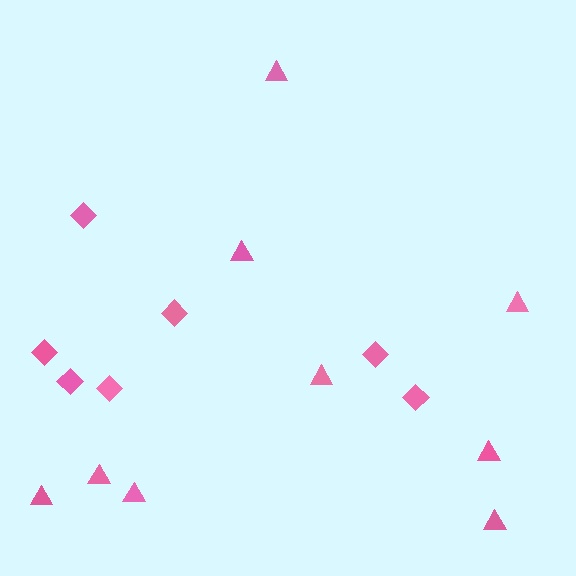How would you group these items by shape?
There are 2 groups: one group of triangles (9) and one group of diamonds (7).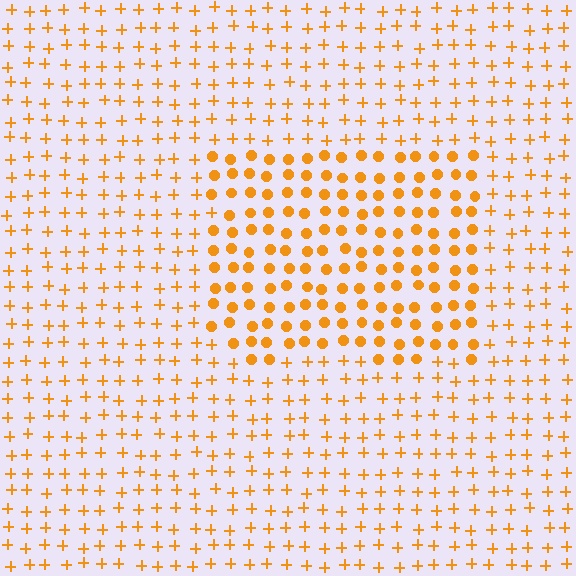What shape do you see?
I see a rectangle.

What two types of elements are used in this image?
The image uses circles inside the rectangle region and plus signs outside it.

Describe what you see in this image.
The image is filled with small orange elements arranged in a uniform grid. A rectangle-shaped region contains circles, while the surrounding area contains plus signs. The boundary is defined purely by the change in element shape.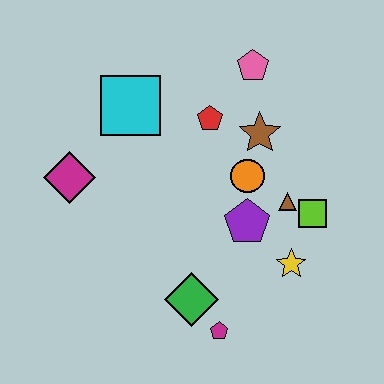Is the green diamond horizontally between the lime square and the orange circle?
No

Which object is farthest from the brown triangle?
The magenta diamond is farthest from the brown triangle.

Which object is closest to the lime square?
The brown triangle is closest to the lime square.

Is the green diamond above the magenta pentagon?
Yes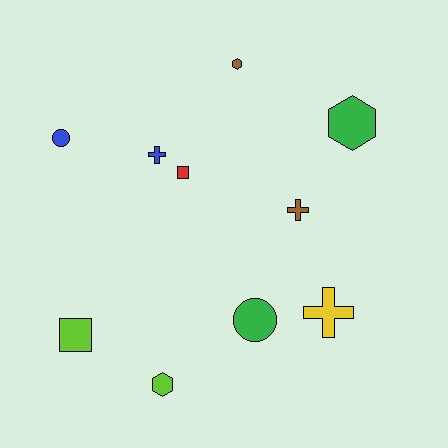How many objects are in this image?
There are 10 objects.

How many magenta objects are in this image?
There are no magenta objects.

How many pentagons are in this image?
There are no pentagons.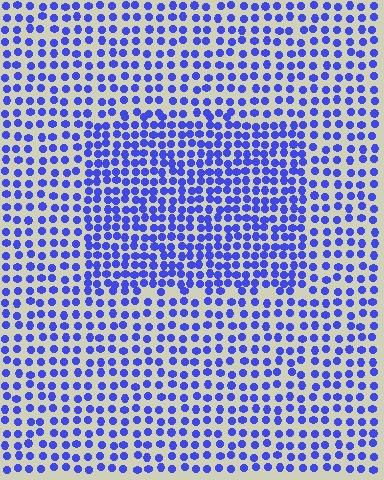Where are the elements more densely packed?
The elements are more densely packed inside the rectangle boundary.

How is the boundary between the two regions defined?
The boundary is defined by a change in element density (approximately 1.6x ratio). All elements are the same color, size, and shape.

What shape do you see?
I see a rectangle.